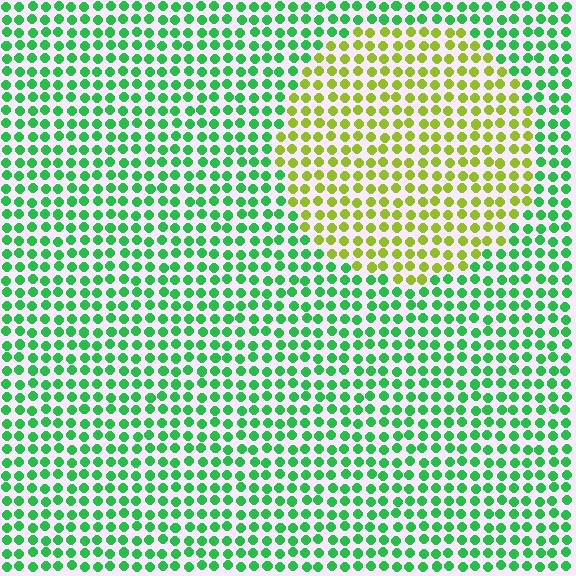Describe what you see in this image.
The image is filled with small green elements in a uniform arrangement. A circle-shaped region is visible where the elements are tinted to a slightly different hue, forming a subtle color boundary.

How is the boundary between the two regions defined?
The boundary is defined purely by a slight shift in hue (about 56 degrees). Spacing, size, and orientation are identical on both sides.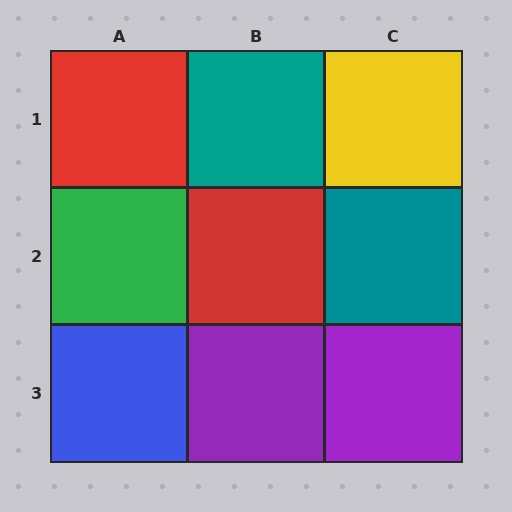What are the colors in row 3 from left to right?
Blue, purple, purple.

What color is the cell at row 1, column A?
Red.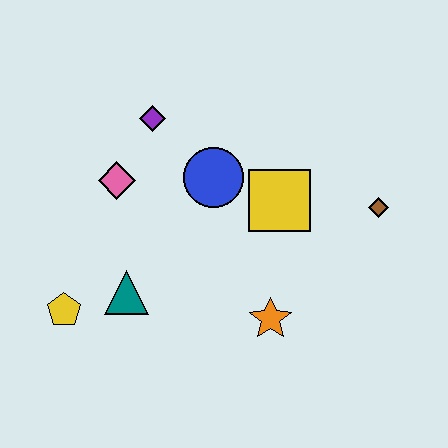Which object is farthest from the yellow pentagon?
The brown diamond is farthest from the yellow pentagon.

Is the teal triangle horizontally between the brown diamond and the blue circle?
No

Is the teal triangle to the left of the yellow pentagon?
No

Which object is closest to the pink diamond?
The purple diamond is closest to the pink diamond.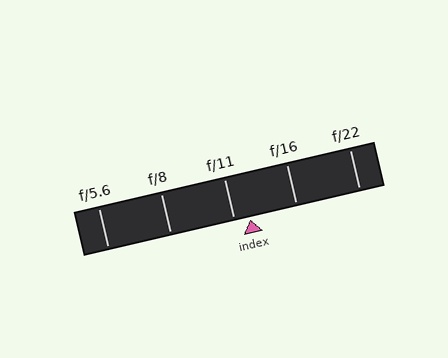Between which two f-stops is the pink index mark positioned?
The index mark is between f/11 and f/16.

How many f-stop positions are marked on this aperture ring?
There are 5 f-stop positions marked.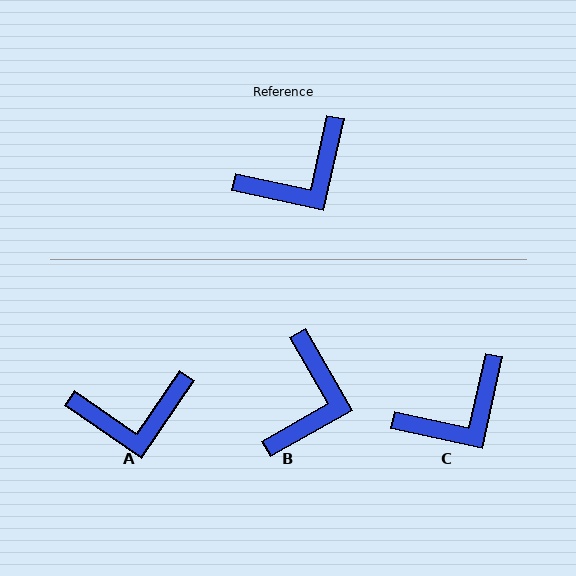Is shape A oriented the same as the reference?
No, it is off by about 22 degrees.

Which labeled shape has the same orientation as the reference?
C.